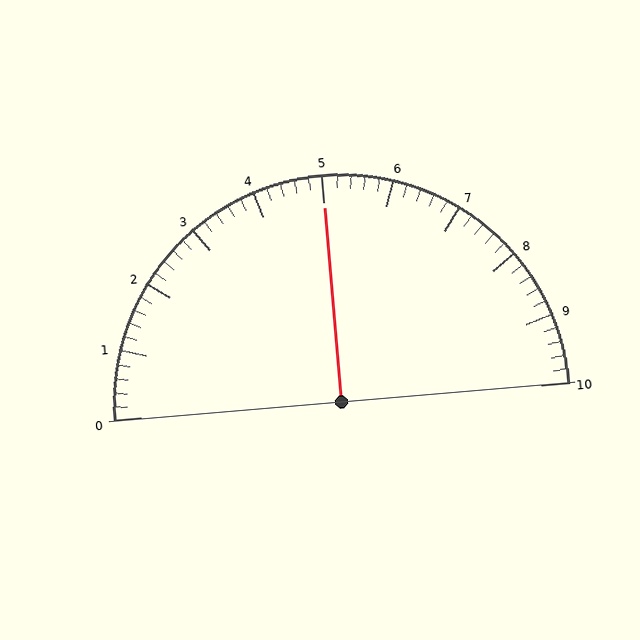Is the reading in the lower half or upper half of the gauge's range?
The reading is in the upper half of the range (0 to 10).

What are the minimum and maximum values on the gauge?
The gauge ranges from 0 to 10.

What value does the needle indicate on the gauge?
The needle indicates approximately 5.0.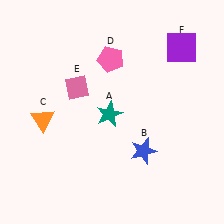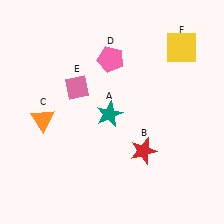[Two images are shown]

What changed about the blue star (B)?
In Image 1, B is blue. In Image 2, it changed to red.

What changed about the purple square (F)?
In Image 1, F is purple. In Image 2, it changed to yellow.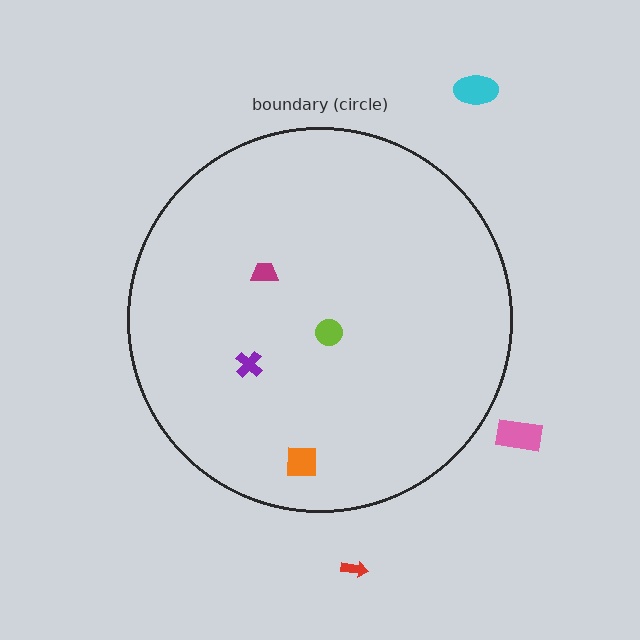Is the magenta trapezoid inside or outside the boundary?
Inside.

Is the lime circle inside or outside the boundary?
Inside.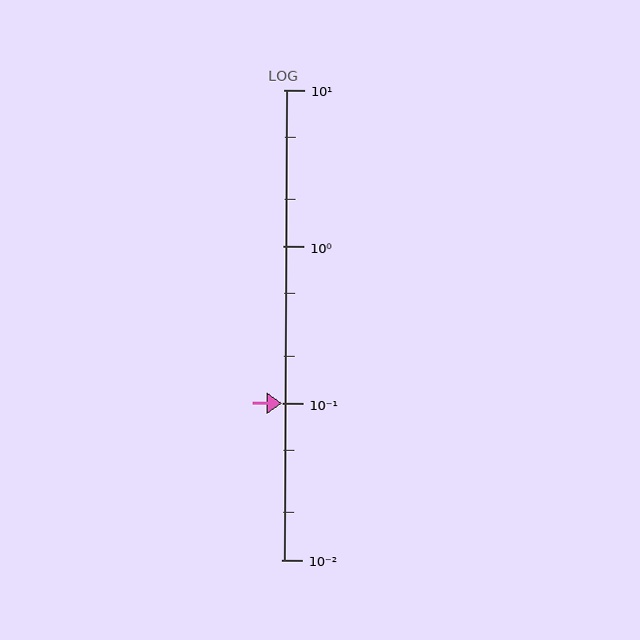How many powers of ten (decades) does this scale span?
The scale spans 3 decades, from 0.01 to 10.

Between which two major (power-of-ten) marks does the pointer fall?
The pointer is between 0.1 and 1.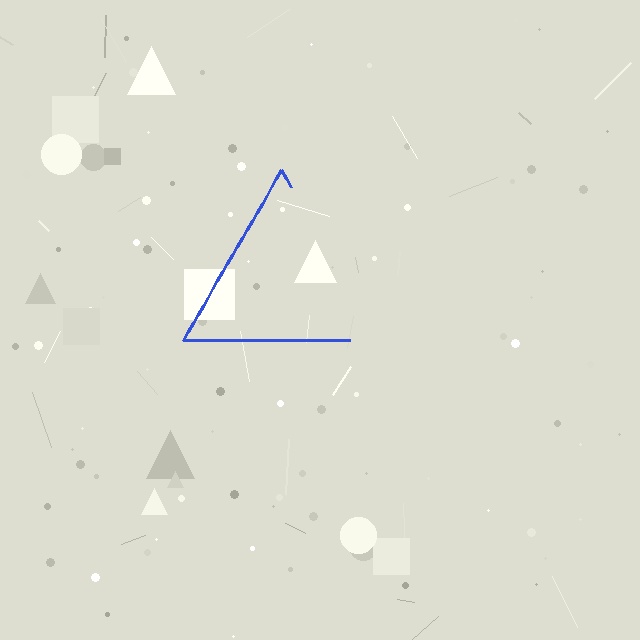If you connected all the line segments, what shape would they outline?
They would outline a triangle.